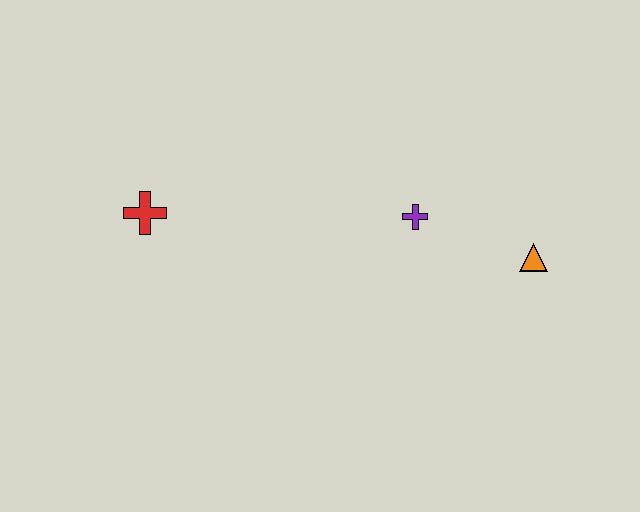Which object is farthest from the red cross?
The orange triangle is farthest from the red cross.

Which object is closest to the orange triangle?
The purple cross is closest to the orange triangle.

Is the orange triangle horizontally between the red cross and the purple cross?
No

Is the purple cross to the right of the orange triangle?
No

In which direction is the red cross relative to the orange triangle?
The red cross is to the left of the orange triangle.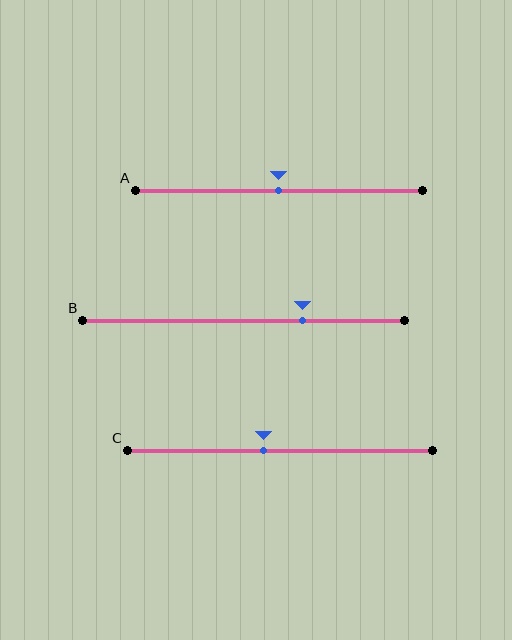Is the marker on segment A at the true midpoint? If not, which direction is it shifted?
Yes, the marker on segment A is at the true midpoint.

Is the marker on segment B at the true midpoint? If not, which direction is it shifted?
No, the marker on segment B is shifted to the right by about 18% of the segment length.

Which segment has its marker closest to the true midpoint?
Segment A has its marker closest to the true midpoint.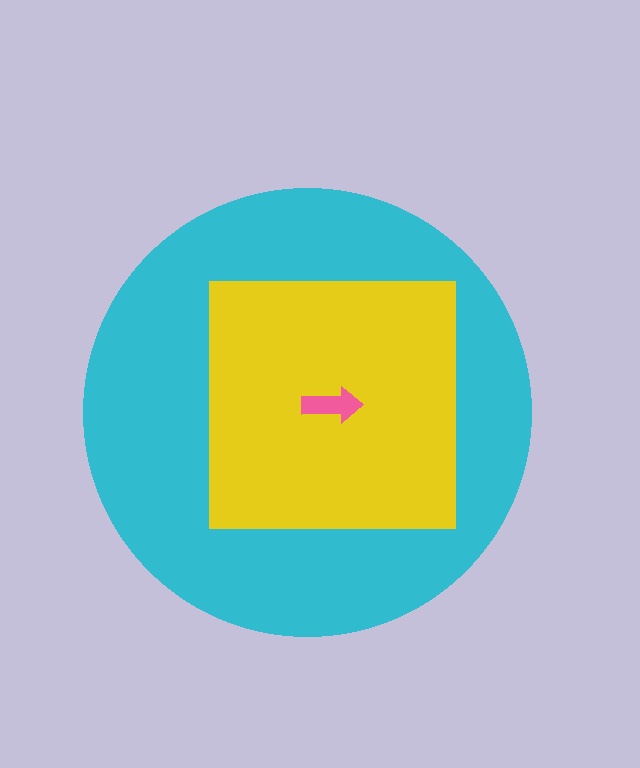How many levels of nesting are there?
3.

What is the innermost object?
The pink arrow.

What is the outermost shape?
The cyan circle.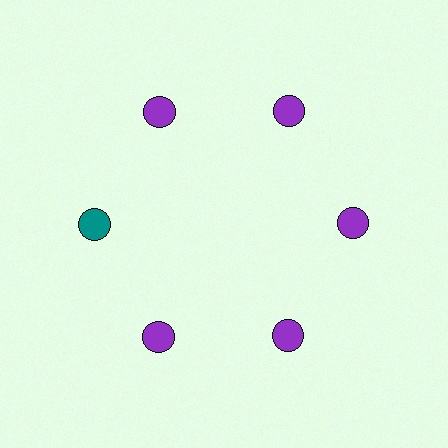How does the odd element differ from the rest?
It has a different color: teal instead of purple.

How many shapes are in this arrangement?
There are 6 shapes arranged in a ring pattern.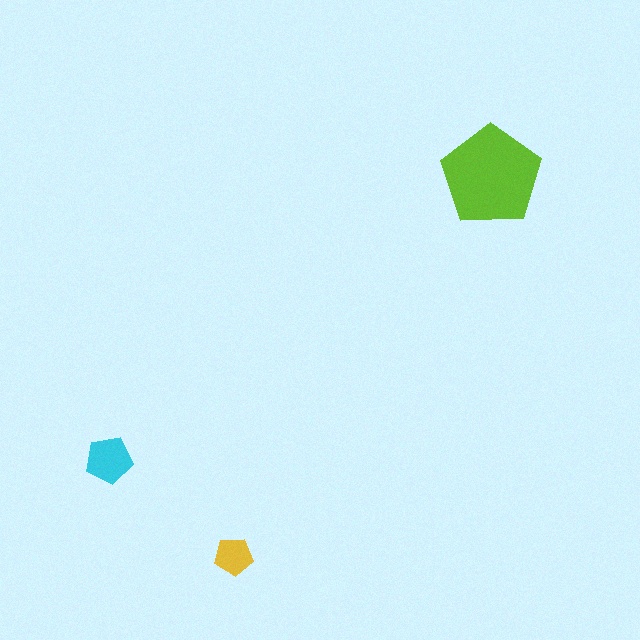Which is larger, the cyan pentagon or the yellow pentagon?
The cyan one.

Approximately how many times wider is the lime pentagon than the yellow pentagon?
About 2.5 times wider.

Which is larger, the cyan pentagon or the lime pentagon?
The lime one.